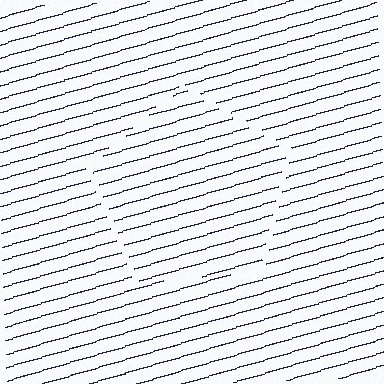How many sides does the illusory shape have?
5 sides — the line-ends trace a pentagon.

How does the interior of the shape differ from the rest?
The interior of the shape contains the same grating, shifted by half a period — the contour is defined by the phase discontinuity where line-ends from the inner and outer gratings abut.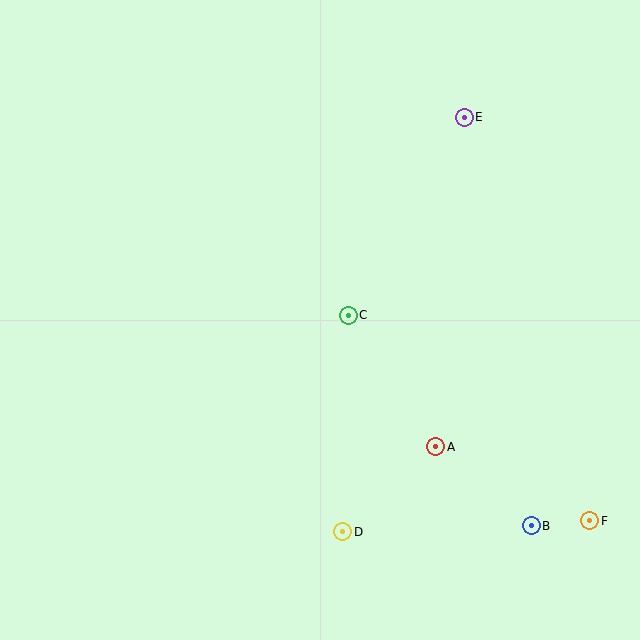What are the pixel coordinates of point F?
Point F is at (590, 521).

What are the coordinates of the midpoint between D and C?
The midpoint between D and C is at (345, 423).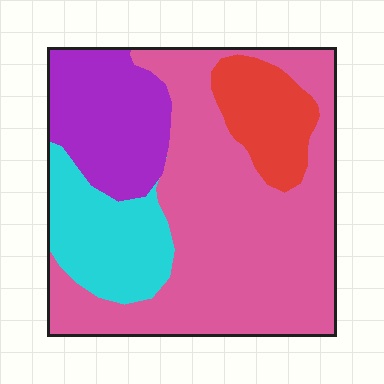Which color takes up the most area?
Pink, at roughly 55%.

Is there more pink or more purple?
Pink.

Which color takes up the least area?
Red, at roughly 10%.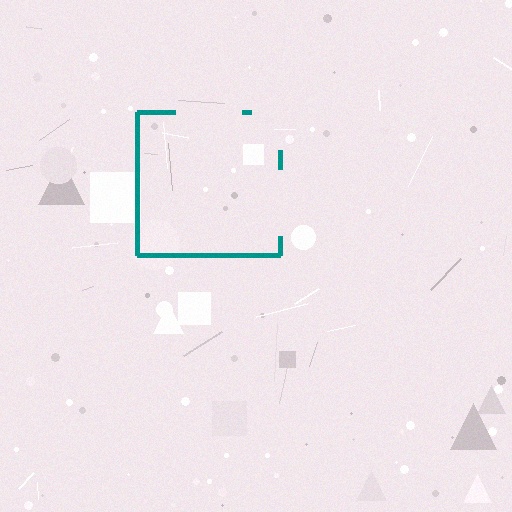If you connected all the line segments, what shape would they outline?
They would outline a square.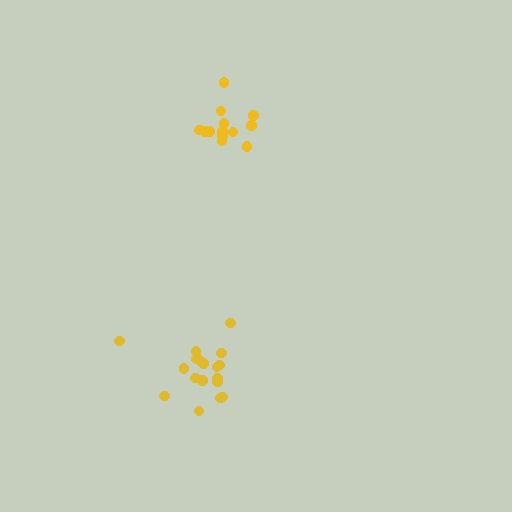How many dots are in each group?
Group 1: 13 dots, Group 2: 18 dots (31 total).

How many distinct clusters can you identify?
There are 2 distinct clusters.